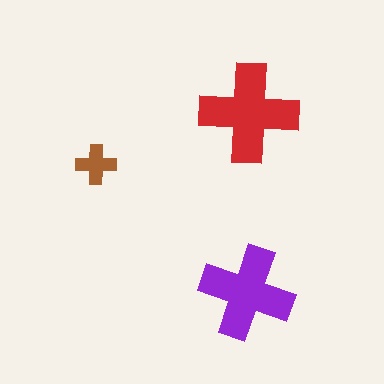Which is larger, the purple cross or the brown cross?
The purple one.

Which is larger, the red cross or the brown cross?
The red one.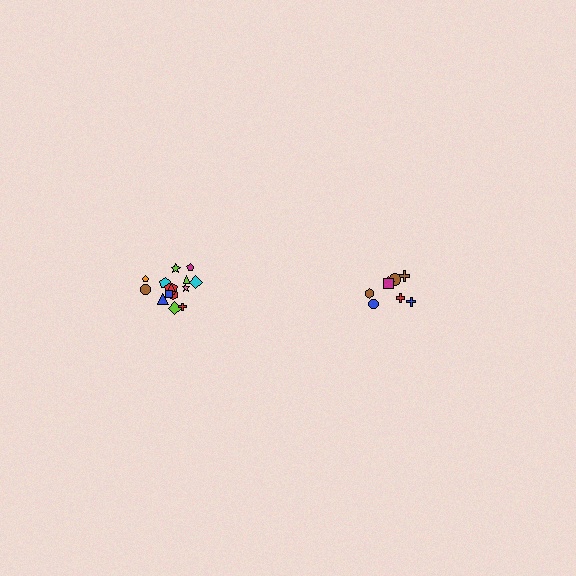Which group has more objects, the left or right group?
The left group.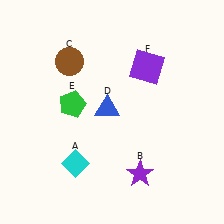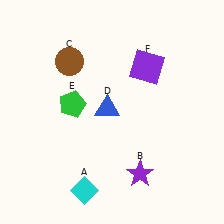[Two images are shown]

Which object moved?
The cyan diamond (A) moved down.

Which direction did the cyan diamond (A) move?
The cyan diamond (A) moved down.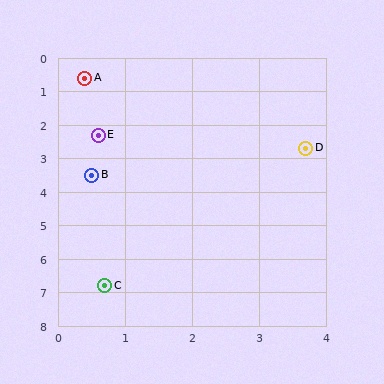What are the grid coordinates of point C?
Point C is at approximately (0.7, 6.8).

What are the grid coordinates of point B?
Point B is at approximately (0.5, 3.5).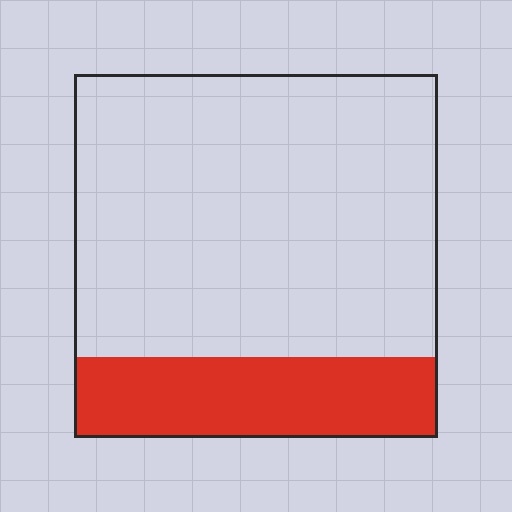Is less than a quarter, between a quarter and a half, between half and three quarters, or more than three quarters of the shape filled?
Less than a quarter.